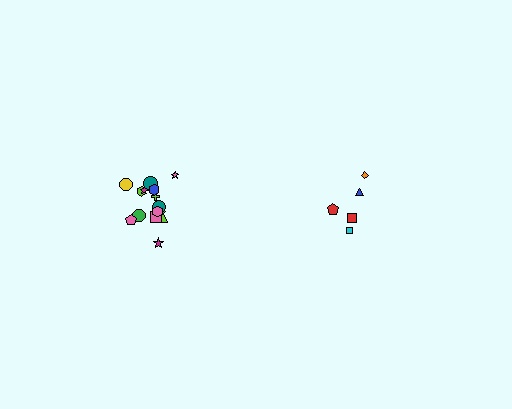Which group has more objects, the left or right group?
The left group.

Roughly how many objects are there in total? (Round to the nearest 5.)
Roughly 20 objects in total.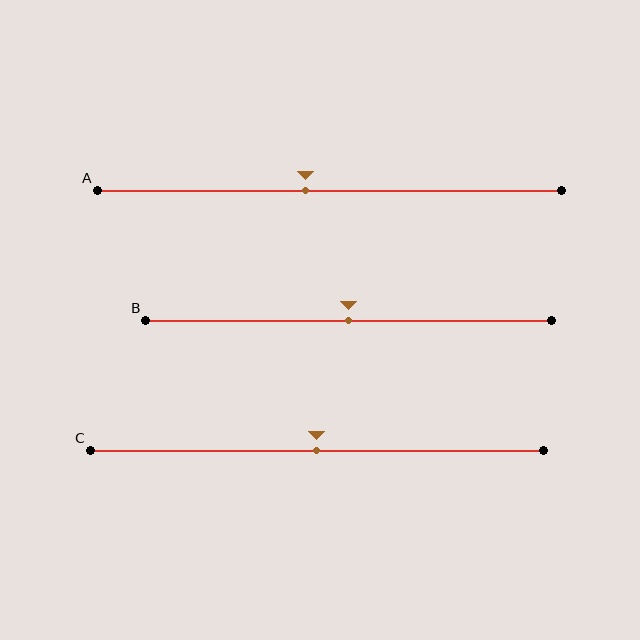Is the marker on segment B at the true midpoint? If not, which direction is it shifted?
Yes, the marker on segment B is at the true midpoint.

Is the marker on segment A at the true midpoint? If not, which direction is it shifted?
No, the marker on segment A is shifted to the left by about 5% of the segment length.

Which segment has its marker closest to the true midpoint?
Segment B has its marker closest to the true midpoint.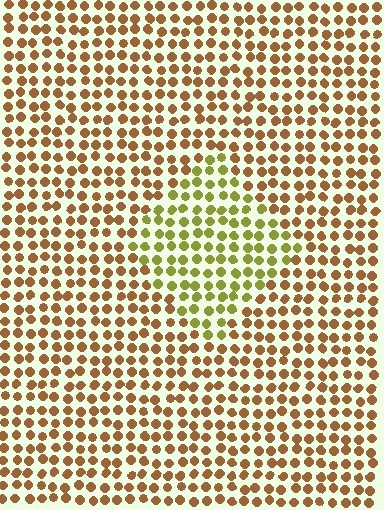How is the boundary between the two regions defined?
The boundary is defined purely by a slight shift in hue (about 41 degrees). Spacing, size, and orientation are identical on both sides.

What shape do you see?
I see a diamond.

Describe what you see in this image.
The image is filled with small brown elements in a uniform arrangement. A diamond-shaped region is visible where the elements are tinted to a slightly different hue, forming a subtle color boundary.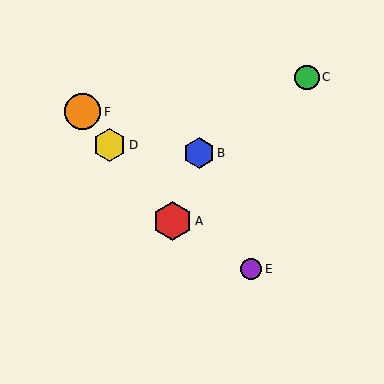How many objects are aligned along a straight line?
3 objects (A, D, F) are aligned along a straight line.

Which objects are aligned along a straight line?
Objects A, D, F are aligned along a straight line.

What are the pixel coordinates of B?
Object B is at (199, 153).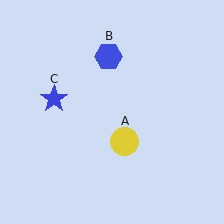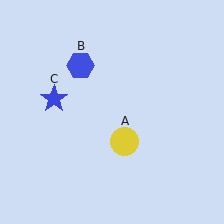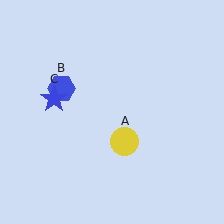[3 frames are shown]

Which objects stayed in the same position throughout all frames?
Yellow circle (object A) and blue star (object C) remained stationary.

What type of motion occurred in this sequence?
The blue hexagon (object B) rotated counterclockwise around the center of the scene.